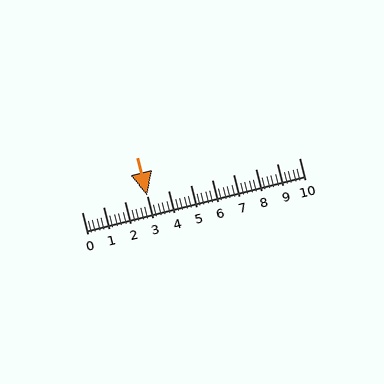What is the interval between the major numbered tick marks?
The major tick marks are spaced 1 units apart.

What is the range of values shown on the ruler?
The ruler shows values from 0 to 10.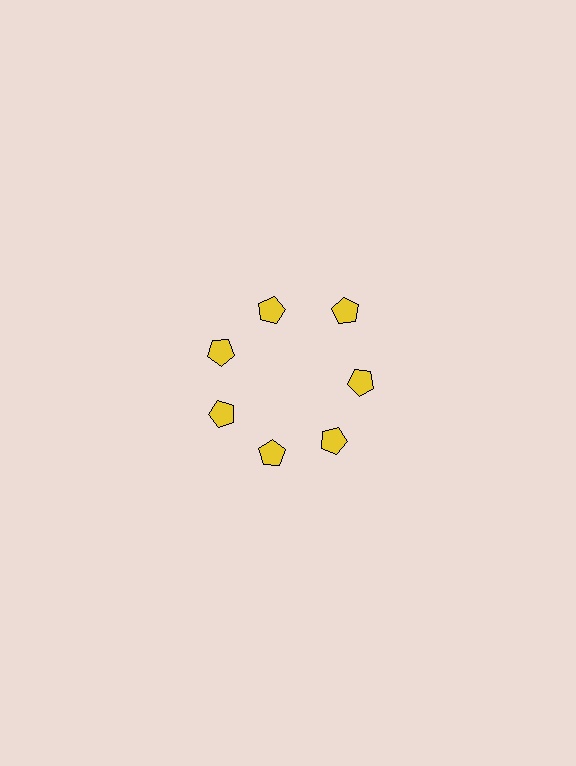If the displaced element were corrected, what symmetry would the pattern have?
It would have 7-fold rotational symmetry — the pattern would map onto itself every 51 degrees.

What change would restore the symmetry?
The symmetry would be restored by moving it inward, back onto the ring so that all 7 pentagons sit at equal angles and equal distance from the center.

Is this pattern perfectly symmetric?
No. The 7 yellow pentagons are arranged in a ring, but one element near the 1 o'clock position is pushed outward from the center, breaking the 7-fold rotational symmetry.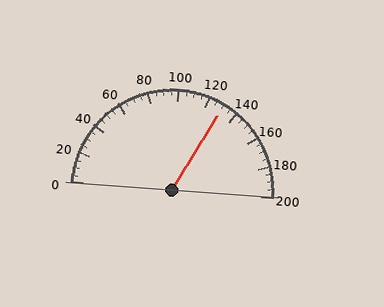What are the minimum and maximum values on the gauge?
The gauge ranges from 0 to 200.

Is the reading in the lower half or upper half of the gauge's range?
The reading is in the upper half of the range (0 to 200).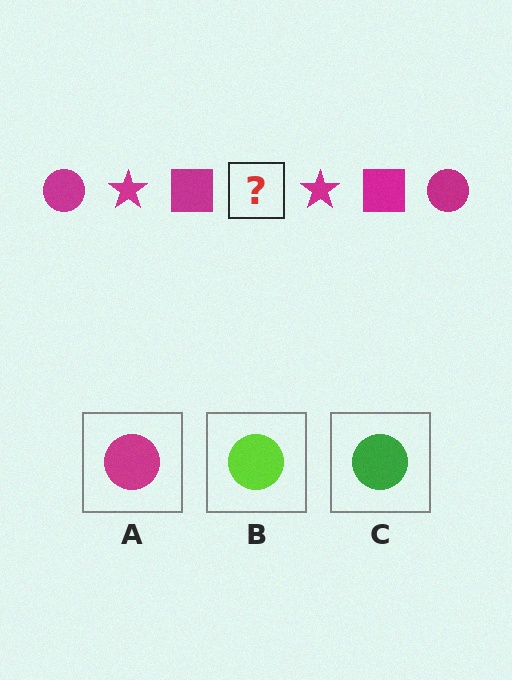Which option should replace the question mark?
Option A.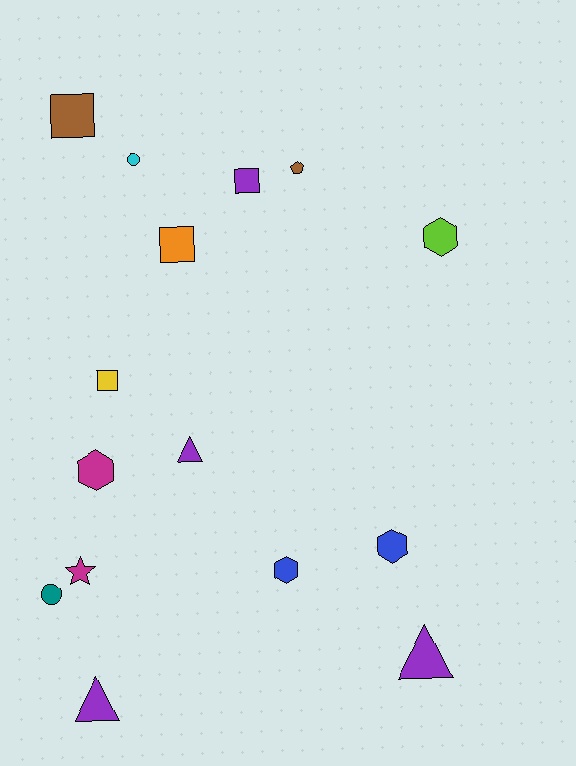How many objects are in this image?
There are 15 objects.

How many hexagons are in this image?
There are 4 hexagons.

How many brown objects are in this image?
There are 2 brown objects.